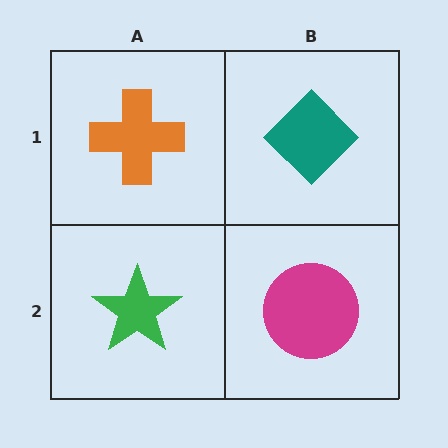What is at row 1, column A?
An orange cross.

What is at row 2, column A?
A green star.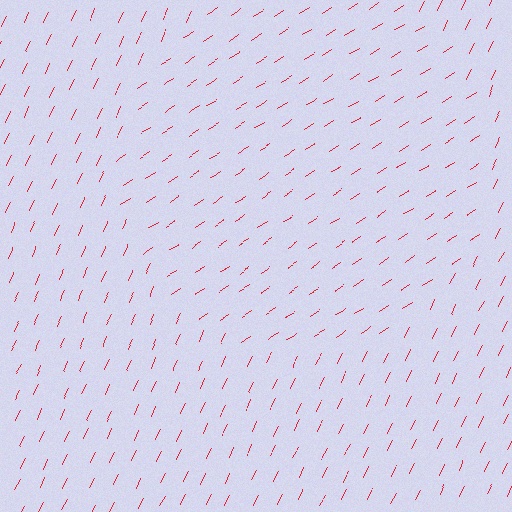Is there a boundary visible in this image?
Yes, there is a texture boundary formed by a change in line orientation.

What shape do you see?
I see a circle.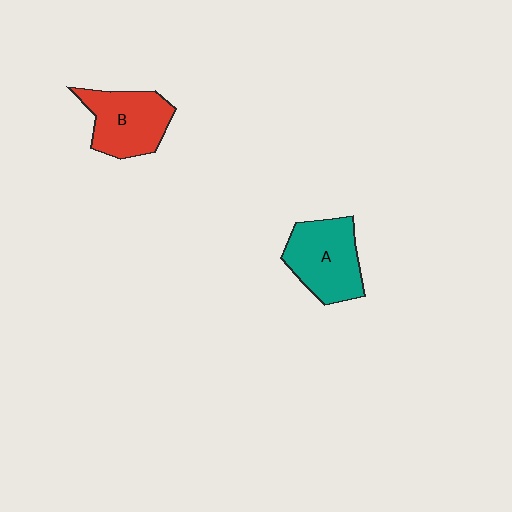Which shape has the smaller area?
Shape B (red).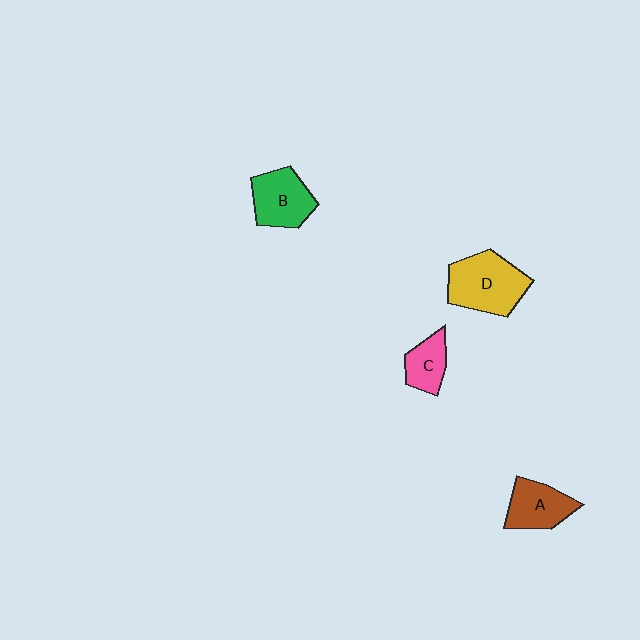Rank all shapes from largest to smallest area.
From largest to smallest: D (yellow), B (green), A (brown), C (pink).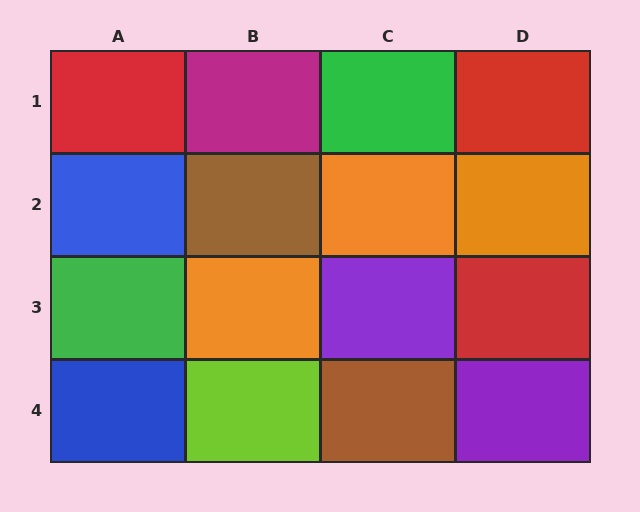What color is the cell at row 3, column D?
Red.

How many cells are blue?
2 cells are blue.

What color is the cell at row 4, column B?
Lime.